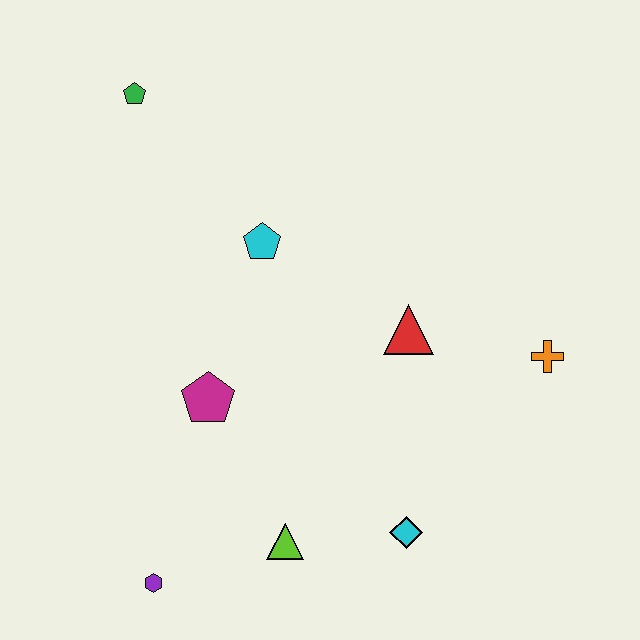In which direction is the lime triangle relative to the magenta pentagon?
The lime triangle is below the magenta pentagon.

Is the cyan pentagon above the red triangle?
Yes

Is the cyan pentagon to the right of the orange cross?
No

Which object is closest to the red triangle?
The orange cross is closest to the red triangle.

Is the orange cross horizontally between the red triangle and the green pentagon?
No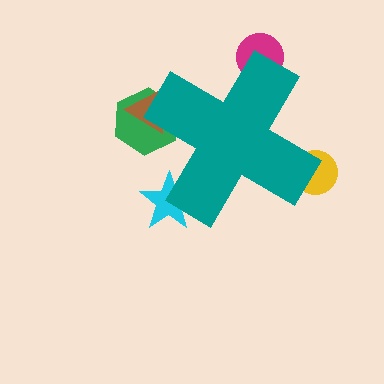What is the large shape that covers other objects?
A teal cross.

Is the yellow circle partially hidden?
Yes, the yellow circle is partially hidden behind the teal cross.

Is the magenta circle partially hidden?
Yes, the magenta circle is partially hidden behind the teal cross.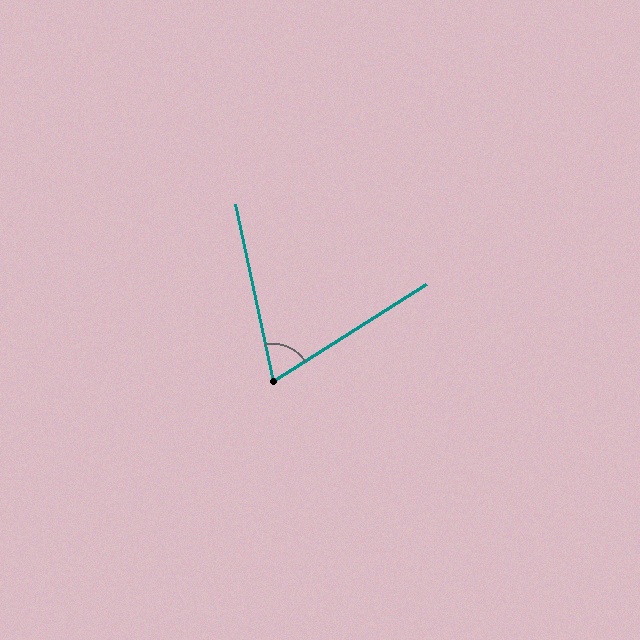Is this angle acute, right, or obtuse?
It is acute.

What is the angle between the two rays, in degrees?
Approximately 70 degrees.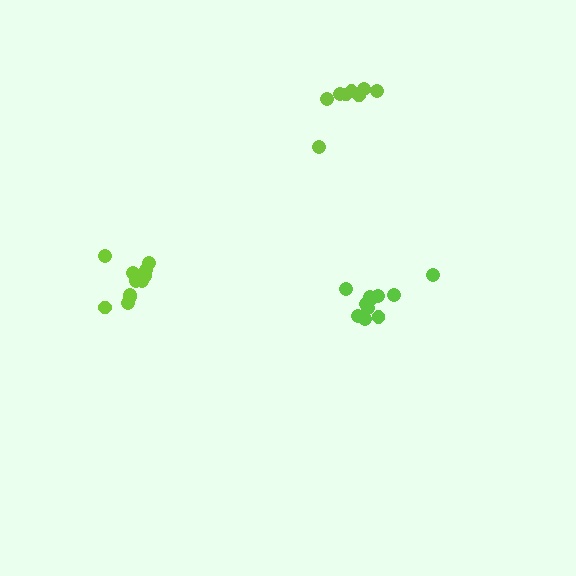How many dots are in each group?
Group 1: 11 dots, Group 2: 11 dots, Group 3: 8 dots (30 total).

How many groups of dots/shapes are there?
There are 3 groups.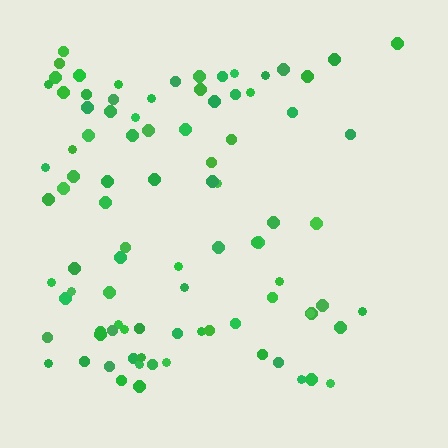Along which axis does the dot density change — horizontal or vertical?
Horizontal.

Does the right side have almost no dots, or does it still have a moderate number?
Still a moderate number, just noticeably fewer than the left.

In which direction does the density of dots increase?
From right to left, with the left side densest.